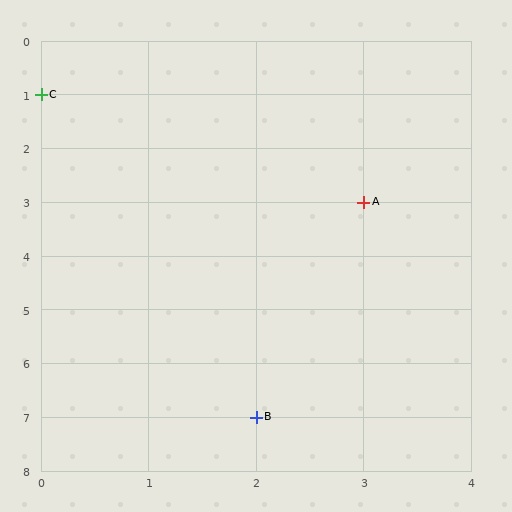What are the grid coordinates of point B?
Point B is at grid coordinates (2, 7).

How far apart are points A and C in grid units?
Points A and C are 3 columns and 2 rows apart (about 3.6 grid units diagonally).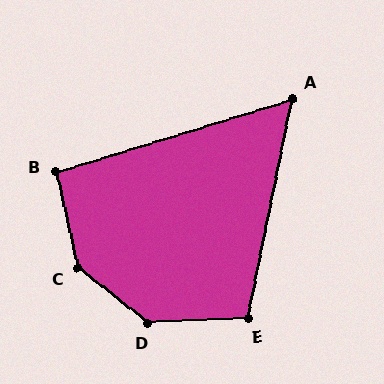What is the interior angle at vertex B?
Approximately 95 degrees (approximately right).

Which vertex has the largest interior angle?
C, at approximately 140 degrees.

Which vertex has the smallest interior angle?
A, at approximately 61 degrees.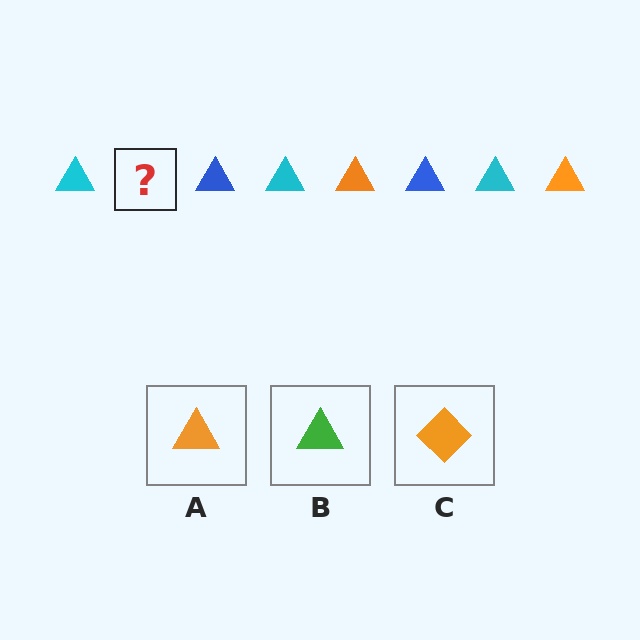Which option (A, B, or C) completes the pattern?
A.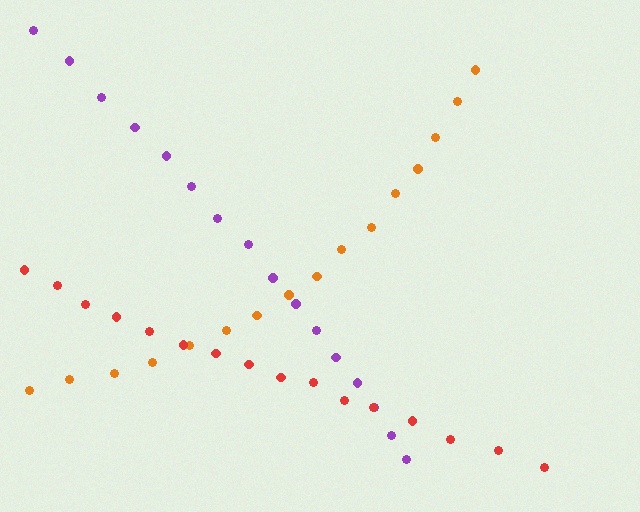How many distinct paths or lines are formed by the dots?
There are 3 distinct paths.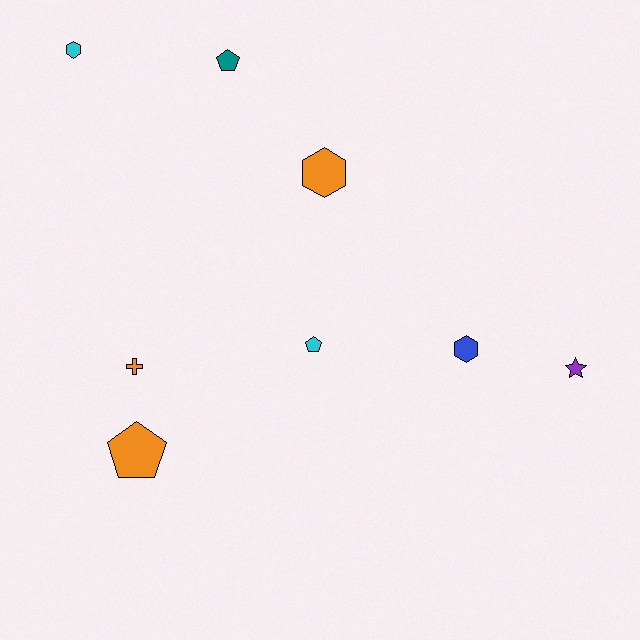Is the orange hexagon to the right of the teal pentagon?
Yes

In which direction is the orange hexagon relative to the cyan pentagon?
The orange hexagon is above the cyan pentagon.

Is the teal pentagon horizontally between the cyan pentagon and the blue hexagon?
No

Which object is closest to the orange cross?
The orange pentagon is closest to the orange cross.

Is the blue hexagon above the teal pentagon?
No